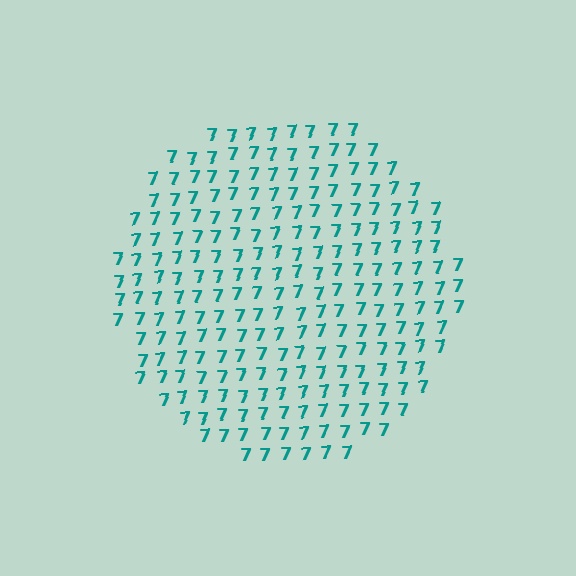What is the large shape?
The large shape is a circle.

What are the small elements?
The small elements are digit 7's.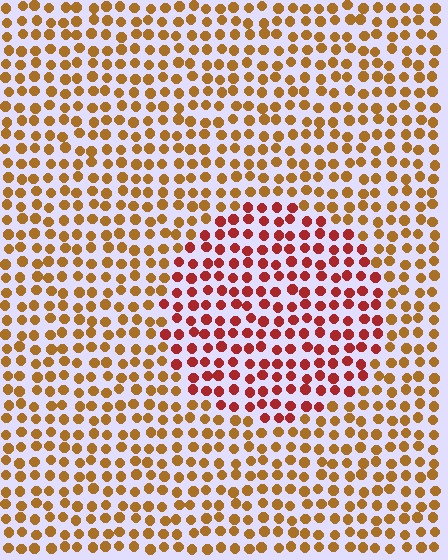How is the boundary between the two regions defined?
The boundary is defined purely by a slight shift in hue (about 36 degrees). Spacing, size, and orientation are identical on both sides.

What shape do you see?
I see a circle.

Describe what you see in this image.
The image is filled with small brown elements in a uniform arrangement. A circle-shaped region is visible where the elements are tinted to a slightly different hue, forming a subtle color boundary.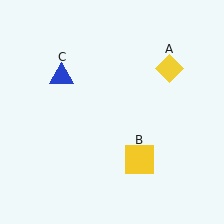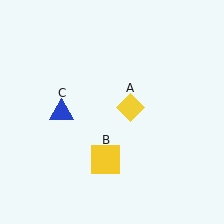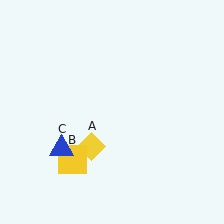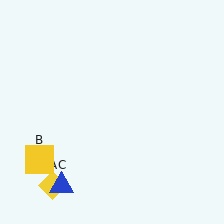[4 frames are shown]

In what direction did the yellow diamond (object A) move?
The yellow diamond (object A) moved down and to the left.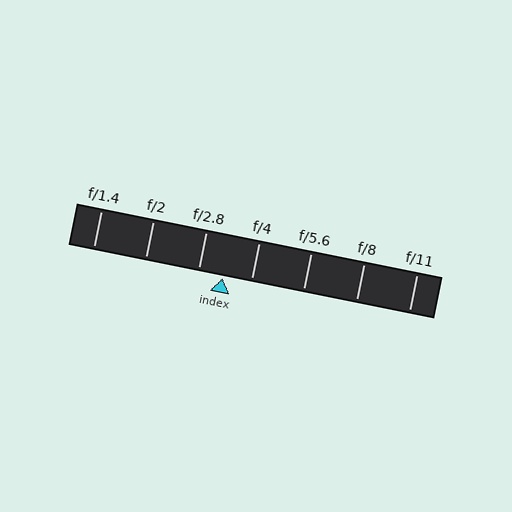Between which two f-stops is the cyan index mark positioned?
The index mark is between f/2.8 and f/4.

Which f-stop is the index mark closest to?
The index mark is closest to f/2.8.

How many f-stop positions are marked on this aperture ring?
There are 7 f-stop positions marked.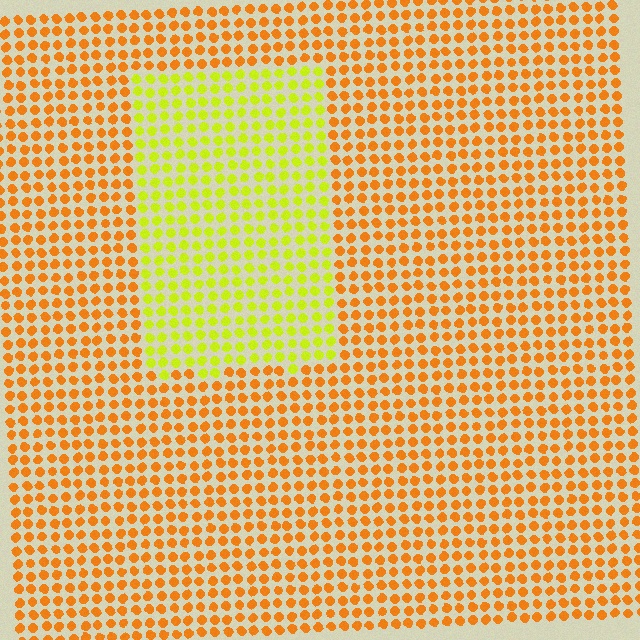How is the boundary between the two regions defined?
The boundary is defined purely by a slight shift in hue (about 43 degrees). Spacing, size, and orientation are identical on both sides.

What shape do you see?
I see a rectangle.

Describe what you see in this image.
The image is filled with small orange elements in a uniform arrangement. A rectangle-shaped region is visible where the elements are tinted to a slightly different hue, forming a subtle color boundary.